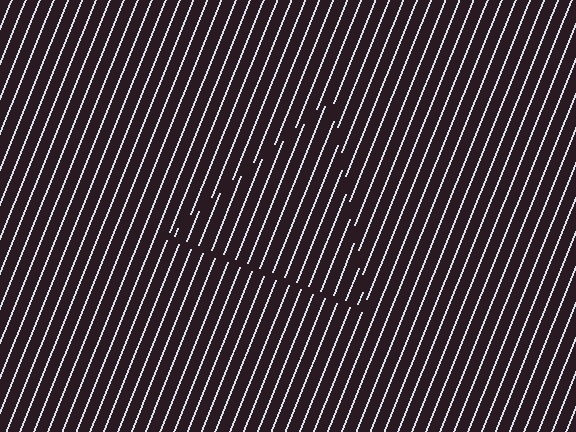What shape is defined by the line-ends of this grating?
An illusory triangle. The interior of the shape contains the same grating, shifted by half a period — the contour is defined by the phase discontinuity where line-ends from the inner and outer gratings abut.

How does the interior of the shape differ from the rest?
The interior of the shape contains the same grating, shifted by half a period — the contour is defined by the phase discontinuity where line-ends from the inner and outer gratings abut.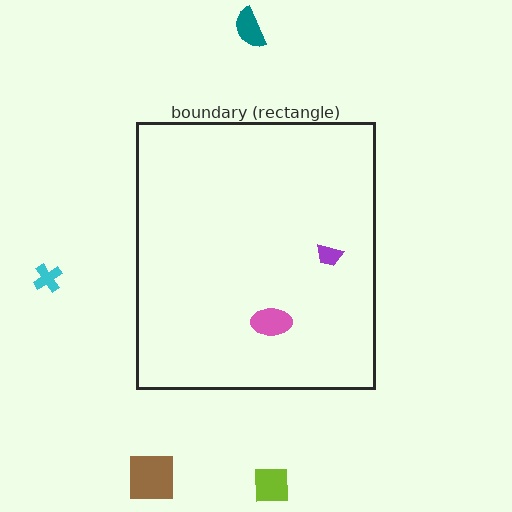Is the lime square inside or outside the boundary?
Outside.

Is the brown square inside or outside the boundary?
Outside.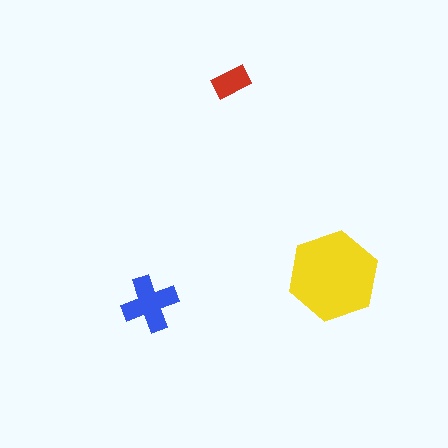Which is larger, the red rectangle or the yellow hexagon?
The yellow hexagon.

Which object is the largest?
The yellow hexagon.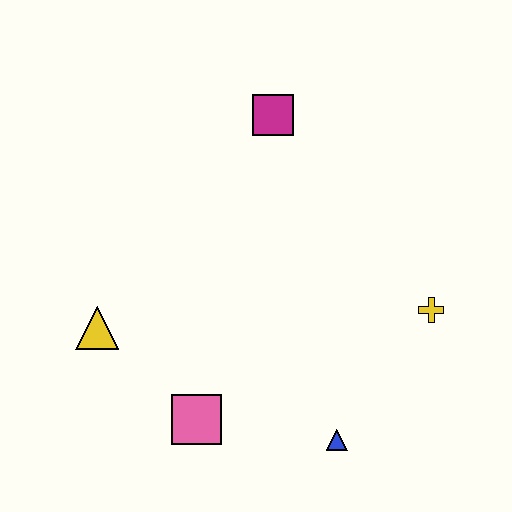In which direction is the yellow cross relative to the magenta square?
The yellow cross is below the magenta square.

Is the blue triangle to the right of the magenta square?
Yes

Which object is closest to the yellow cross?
The blue triangle is closest to the yellow cross.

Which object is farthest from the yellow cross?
The yellow triangle is farthest from the yellow cross.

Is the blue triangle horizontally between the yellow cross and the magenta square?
Yes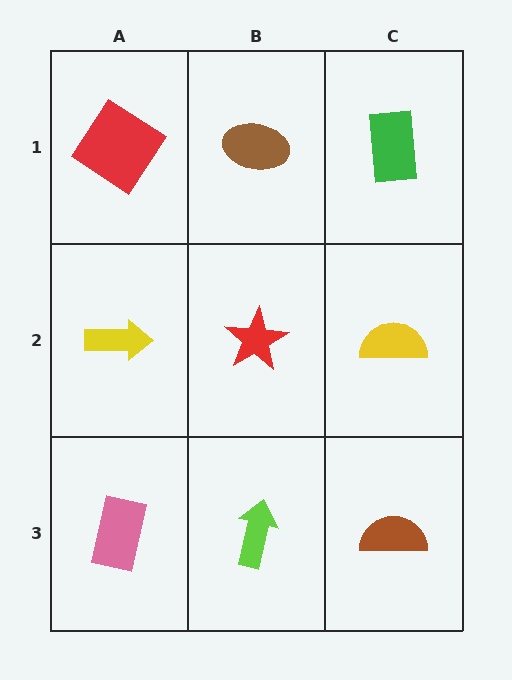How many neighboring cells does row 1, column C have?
2.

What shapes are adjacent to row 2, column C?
A green rectangle (row 1, column C), a brown semicircle (row 3, column C), a red star (row 2, column B).